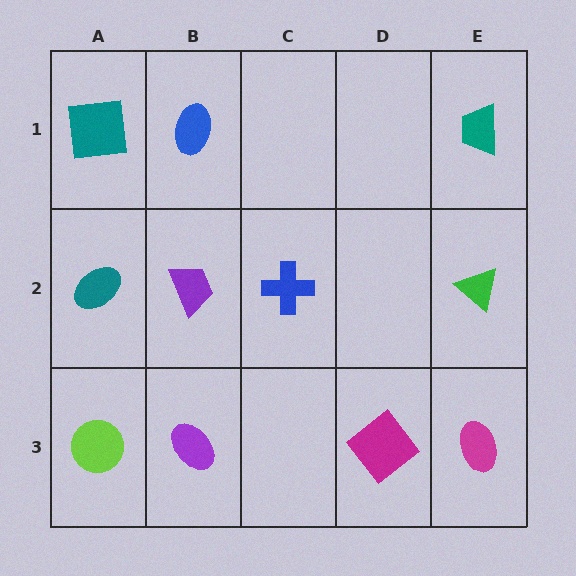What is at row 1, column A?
A teal square.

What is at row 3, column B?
A purple ellipse.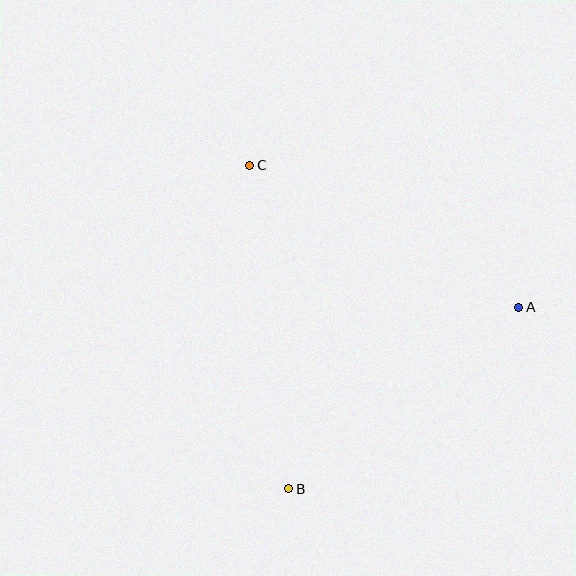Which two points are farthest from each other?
Points B and C are farthest from each other.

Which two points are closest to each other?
Points A and B are closest to each other.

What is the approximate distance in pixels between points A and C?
The distance between A and C is approximately 304 pixels.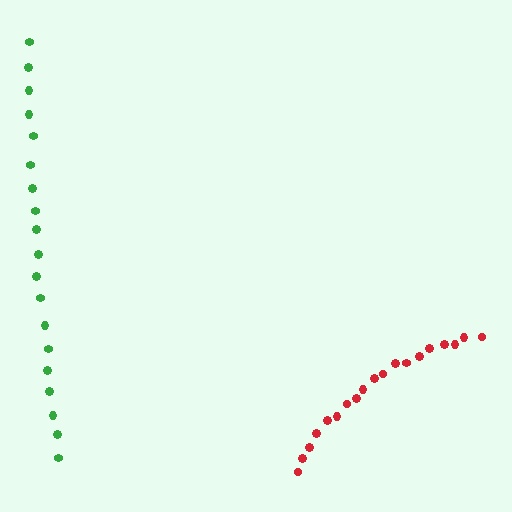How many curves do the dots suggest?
There are 2 distinct paths.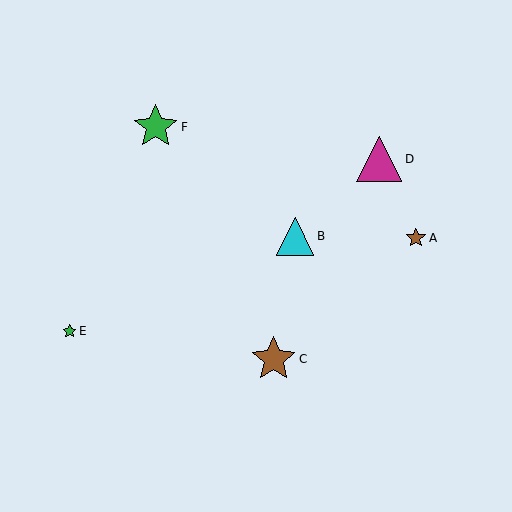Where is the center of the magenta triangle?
The center of the magenta triangle is at (379, 159).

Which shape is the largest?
The magenta triangle (labeled D) is the largest.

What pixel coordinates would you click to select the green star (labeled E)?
Click at (69, 331) to select the green star E.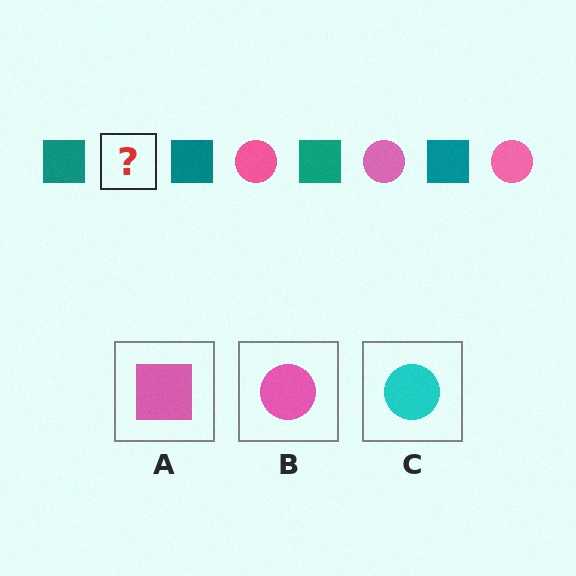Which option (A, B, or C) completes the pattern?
B.